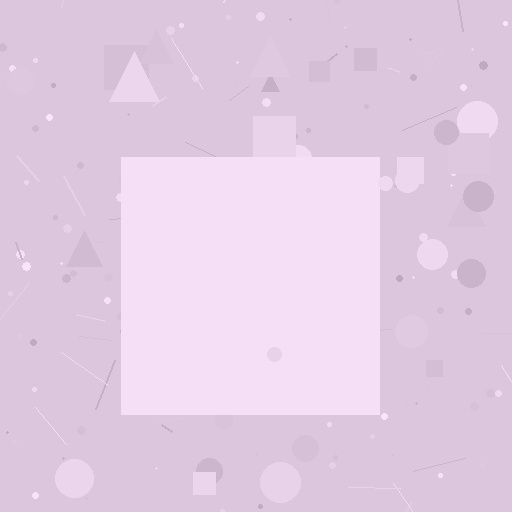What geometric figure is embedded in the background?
A square is embedded in the background.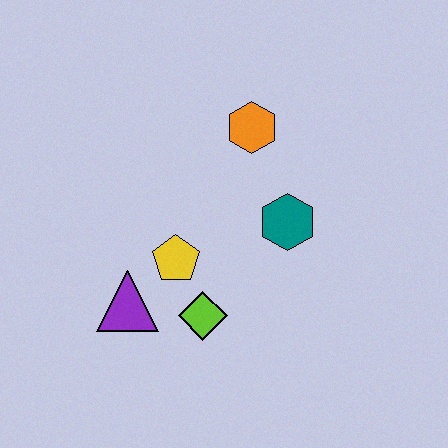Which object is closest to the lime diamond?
The yellow pentagon is closest to the lime diamond.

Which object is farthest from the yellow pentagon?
The orange hexagon is farthest from the yellow pentagon.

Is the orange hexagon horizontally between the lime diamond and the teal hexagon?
Yes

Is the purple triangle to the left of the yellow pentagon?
Yes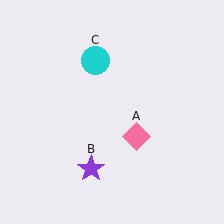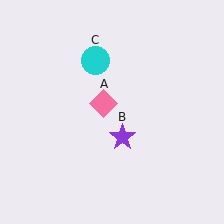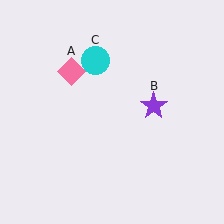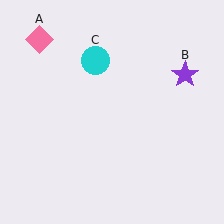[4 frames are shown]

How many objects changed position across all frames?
2 objects changed position: pink diamond (object A), purple star (object B).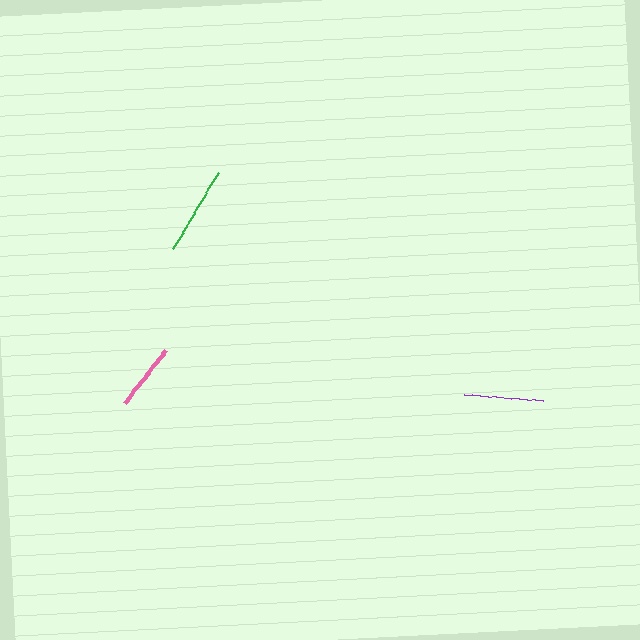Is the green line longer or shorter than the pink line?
The green line is longer than the pink line.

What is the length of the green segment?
The green segment is approximately 89 pixels long.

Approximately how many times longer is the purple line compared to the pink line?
The purple line is approximately 1.2 times the length of the pink line.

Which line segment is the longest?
The green line is the longest at approximately 89 pixels.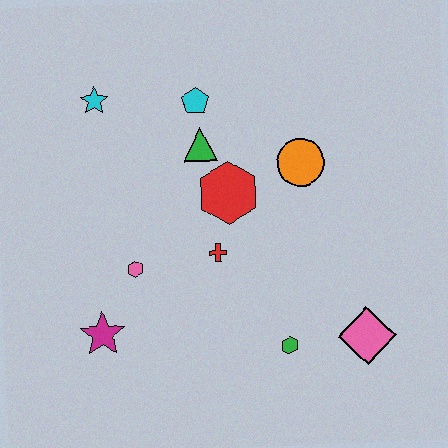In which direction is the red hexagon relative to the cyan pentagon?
The red hexagon is below the cyan pentagon.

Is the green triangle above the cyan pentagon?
No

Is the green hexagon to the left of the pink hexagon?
No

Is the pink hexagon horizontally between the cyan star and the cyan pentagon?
Yes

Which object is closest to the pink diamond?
The green hexagon is closest to the pink diamond.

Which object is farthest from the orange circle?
The magenta star is farthest from the orange circle.